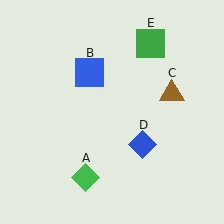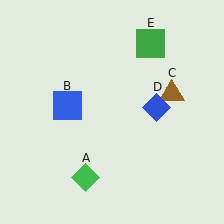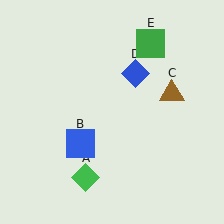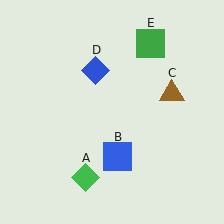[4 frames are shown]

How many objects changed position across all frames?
2 objects changed position: blue square (object B), blue diamond (object D).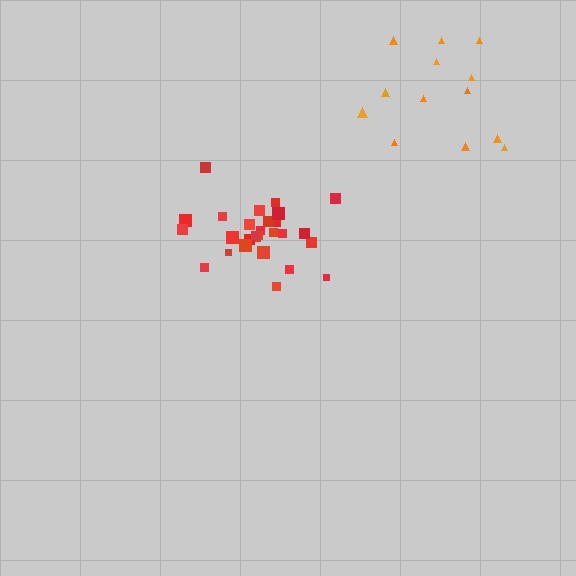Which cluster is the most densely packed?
Red.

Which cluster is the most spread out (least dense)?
Orange.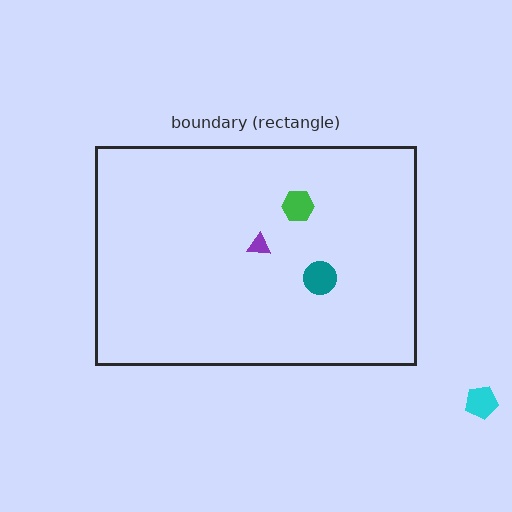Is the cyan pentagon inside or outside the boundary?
Outside.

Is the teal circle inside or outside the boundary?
Inside.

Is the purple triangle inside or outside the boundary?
Inside.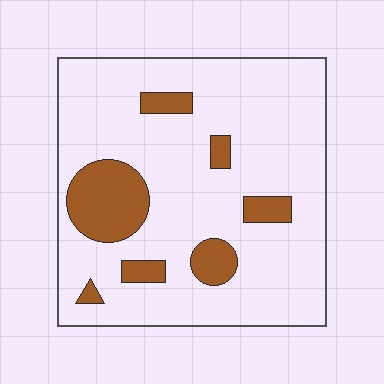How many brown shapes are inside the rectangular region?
7.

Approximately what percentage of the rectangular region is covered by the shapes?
Approximately 15%.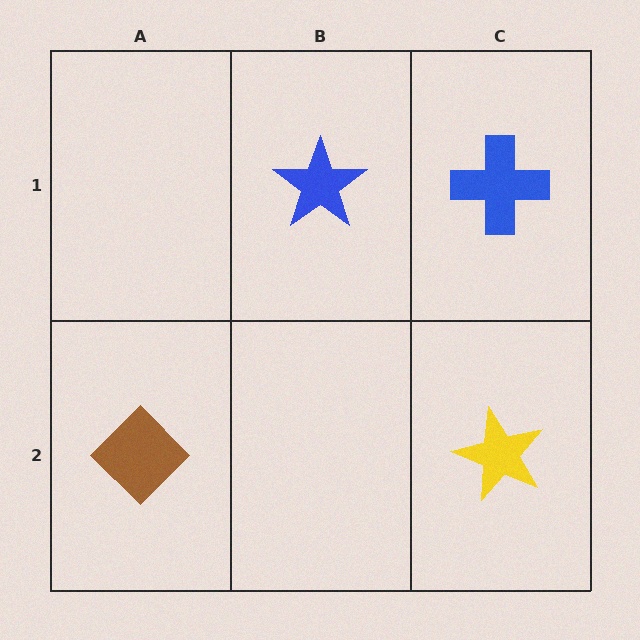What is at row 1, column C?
A blue cross.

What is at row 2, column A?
A brown diamond.